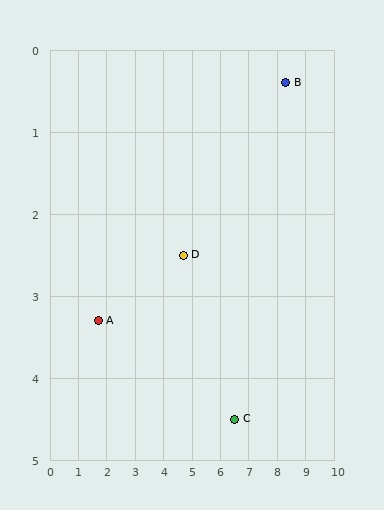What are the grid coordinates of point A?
Point A is at approximately (1.7, 3.3).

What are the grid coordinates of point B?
Point B is at approximately (8.3, 0.4).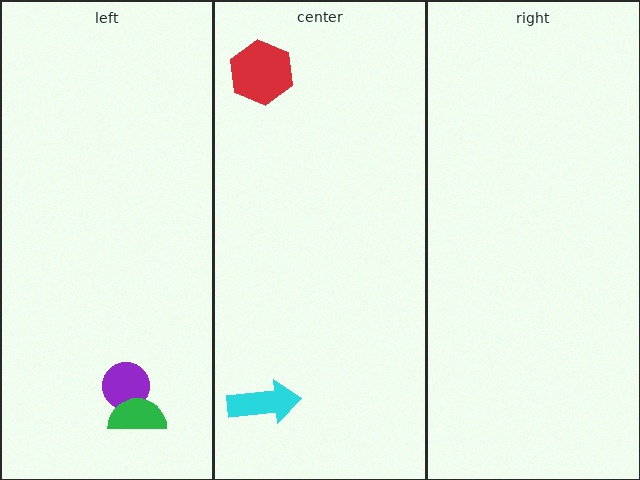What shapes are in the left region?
The purple circle, the green semicircle.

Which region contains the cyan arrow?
The center region.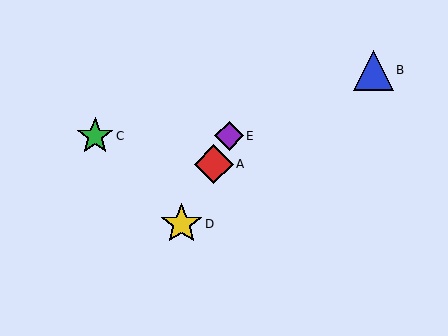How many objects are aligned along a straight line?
3 objects (A, D, E) are aligned along a straight line.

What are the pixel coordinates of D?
Object D is at (182, 224).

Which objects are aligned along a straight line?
Objects A, D, E are aligned along a straight line.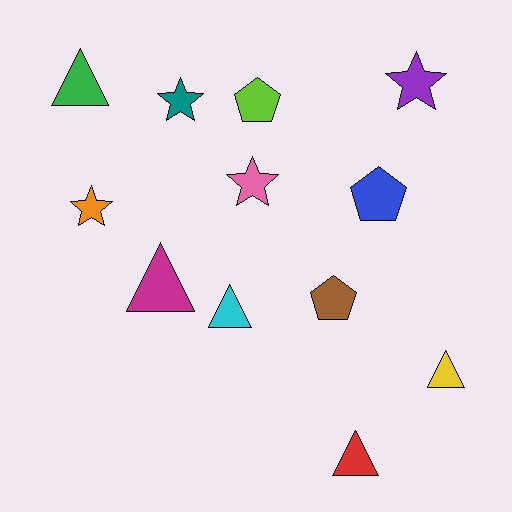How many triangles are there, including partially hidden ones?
There are 5 triangles.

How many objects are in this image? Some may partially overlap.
There are 12 objects.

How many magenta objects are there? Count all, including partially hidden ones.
There is 1 magenta object.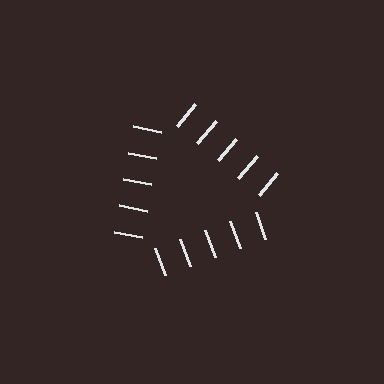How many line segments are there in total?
15 — 5 along each of the 3 edges.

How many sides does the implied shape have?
3 sides — the line-ends trace a triangle.